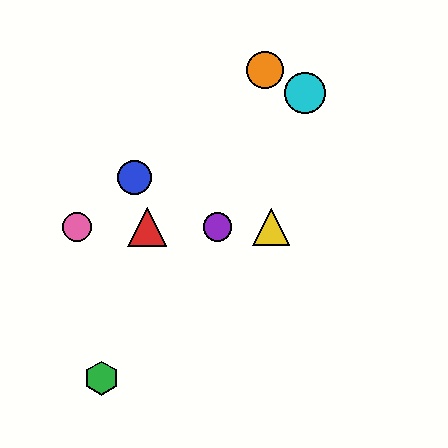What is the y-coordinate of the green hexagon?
The green hexagon is at y≈378.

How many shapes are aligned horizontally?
4 shapes (the red triangle, the yellow triangle, the purple circle, the pink circle) are aligned horizontally.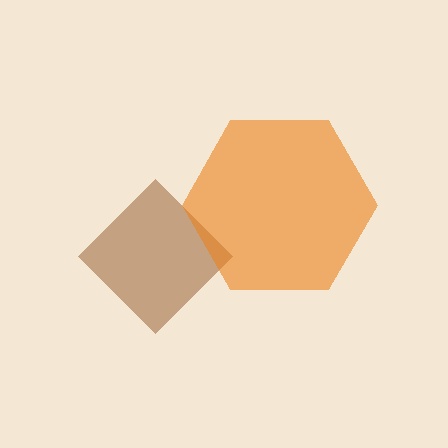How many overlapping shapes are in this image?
There are 2 overlapping shapes in the image.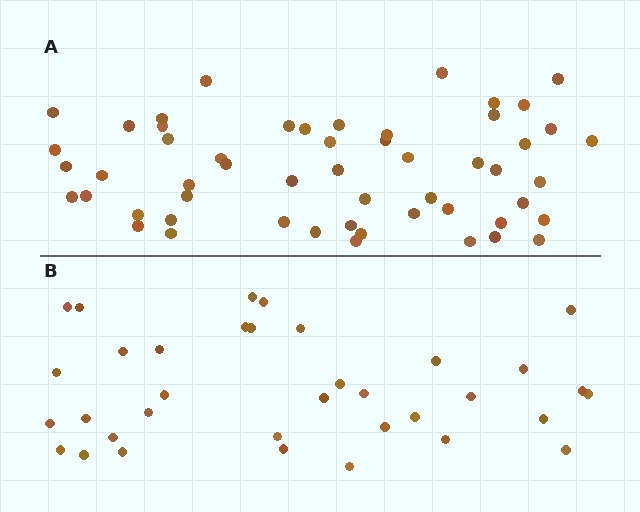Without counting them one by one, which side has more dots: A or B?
Region A (the top region) has more dots.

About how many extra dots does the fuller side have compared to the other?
Region A has approximately 20 more dots than region B.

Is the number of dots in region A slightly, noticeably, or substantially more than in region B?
Region A has substantially more. The ratio is roughly 1.5 to 1.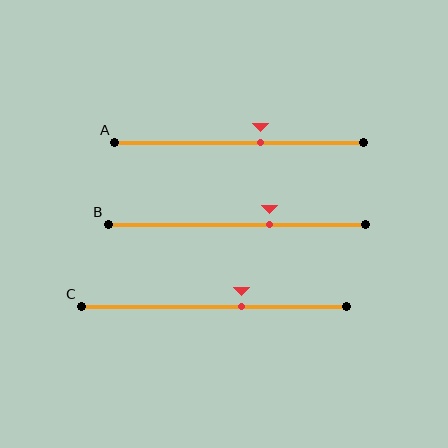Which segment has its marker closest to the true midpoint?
Segment A has its marker closest to the true midpoint.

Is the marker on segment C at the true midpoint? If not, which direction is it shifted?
No, the marker on segment C is shifted to the right by about 11% of the segment length.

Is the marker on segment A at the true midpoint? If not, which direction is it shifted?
No, the marker on segment A is shifted to the right by about 9% of the segment length.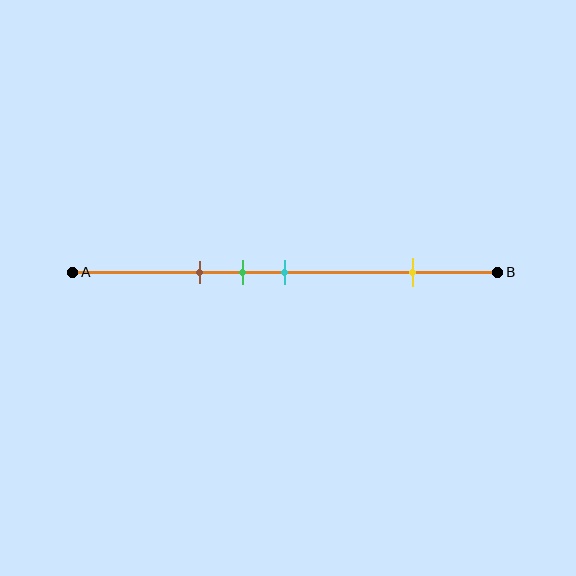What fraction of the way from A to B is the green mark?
The green mark is approximately 40% (0.4) of the way from A to B.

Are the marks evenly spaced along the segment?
No, the marks are not evenly spaced.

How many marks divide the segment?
There are 4 marks dividing the segment.